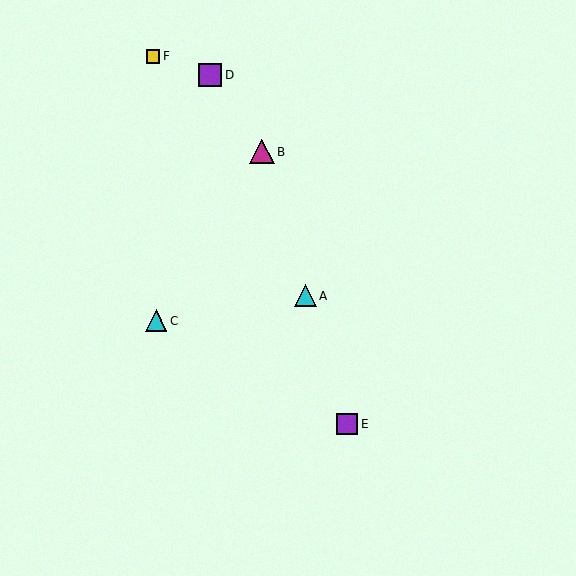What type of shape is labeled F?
Shape F is a yellow square.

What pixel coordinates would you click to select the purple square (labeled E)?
Click at (347, 424) to select the purple square E.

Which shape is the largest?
The magenta triangle (labeled B) is the largest.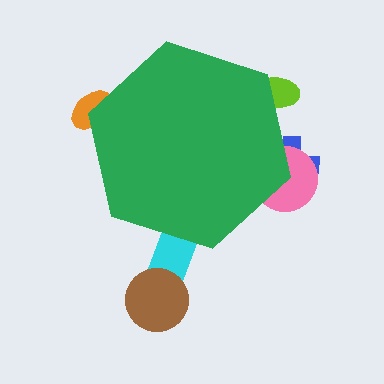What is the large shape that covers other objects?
A green hexagon.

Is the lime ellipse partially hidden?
Yes, the lime ellipse is partially hidden behind the green hexagon.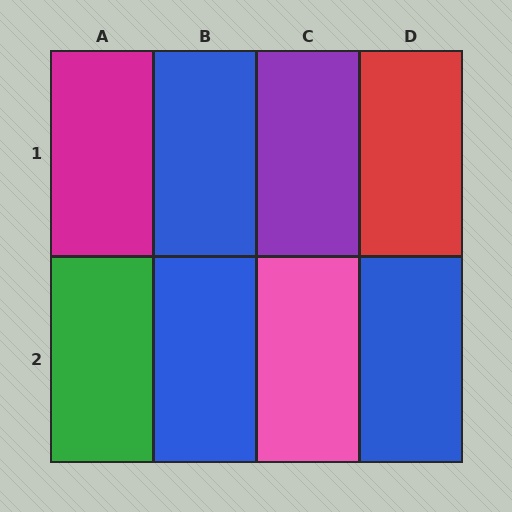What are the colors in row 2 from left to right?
Green, blue, pink, blue.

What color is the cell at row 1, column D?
Red.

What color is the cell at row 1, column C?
Purple.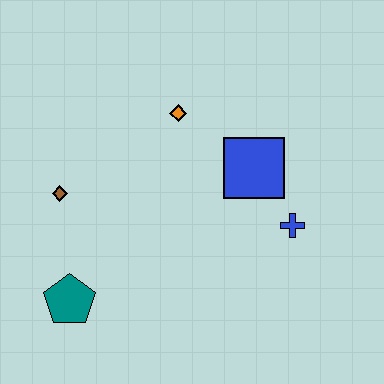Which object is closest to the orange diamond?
The blue square is closest to the orange diamond.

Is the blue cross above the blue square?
No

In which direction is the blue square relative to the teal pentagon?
The blue square is to the right of the teal pentagon.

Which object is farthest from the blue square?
The teal pentagon is farthest from the blue square.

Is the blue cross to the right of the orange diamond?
Yes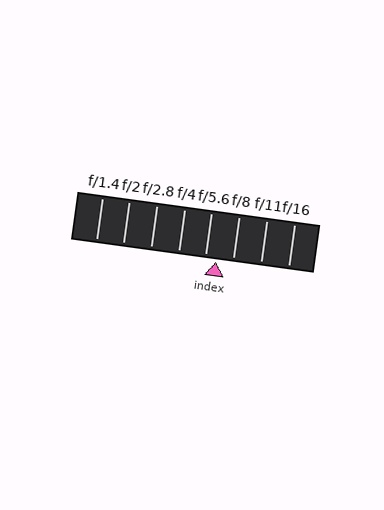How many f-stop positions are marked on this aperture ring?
There are 8 f-stop positions marked.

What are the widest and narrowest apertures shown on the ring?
The widest aperture shown is f/1.4 and the narrowest is f/16.